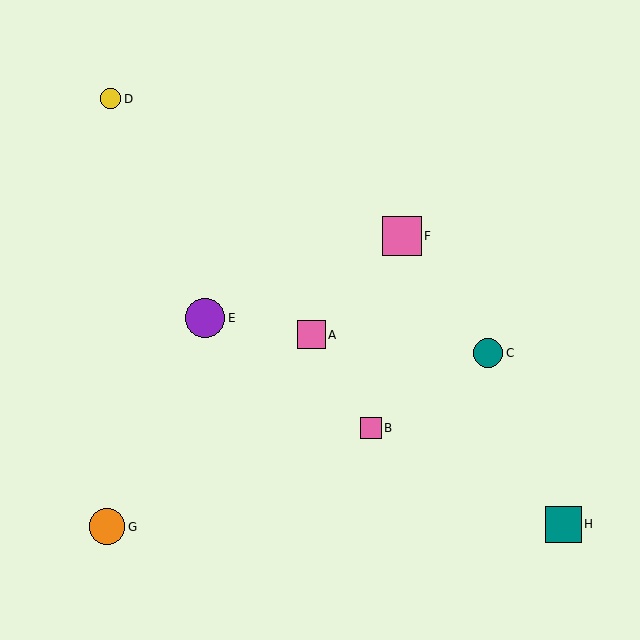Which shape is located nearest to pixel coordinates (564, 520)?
The teal square (labeled H) at (563, 524) is nearest to that location.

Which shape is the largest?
The purple circle (labeled E) is the largest.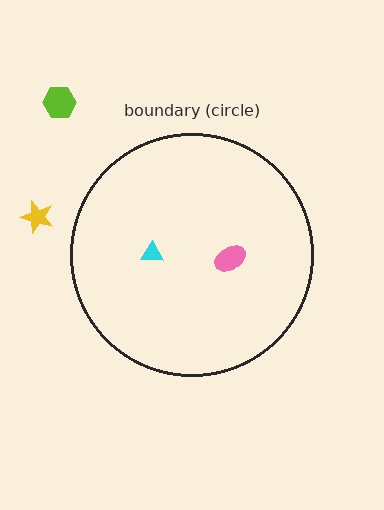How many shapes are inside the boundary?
2 inside, 2 outside.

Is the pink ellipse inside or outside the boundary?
Inside.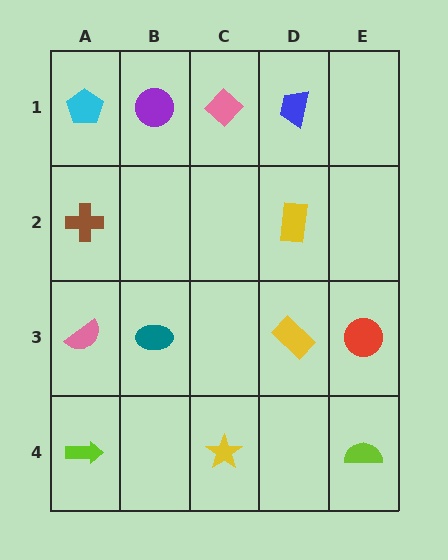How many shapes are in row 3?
4 shapes.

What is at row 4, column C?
A yellow star.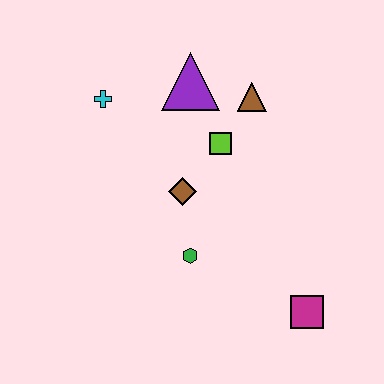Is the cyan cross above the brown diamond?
Yes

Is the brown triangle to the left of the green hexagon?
No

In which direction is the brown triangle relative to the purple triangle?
The brown triangle is to the right of the purple triangle.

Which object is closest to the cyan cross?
The purple triangle is closest to the cyan cross.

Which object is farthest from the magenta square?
The cyan cross is farthest from the magenta square.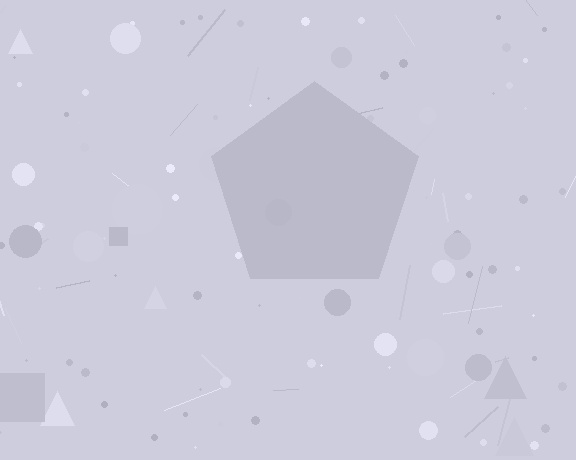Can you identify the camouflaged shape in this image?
The camouflaged shape is a pentagon.